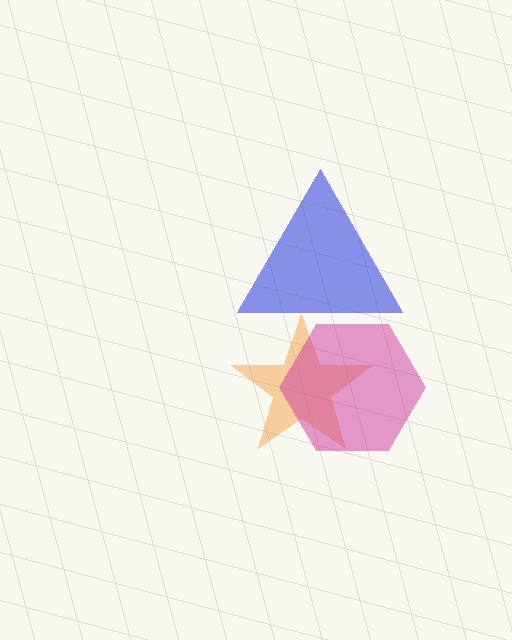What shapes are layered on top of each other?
The layered shapes are: an orange star, a blue triangle, a magenta hexagon.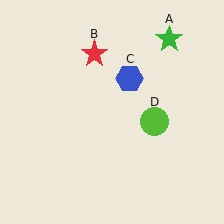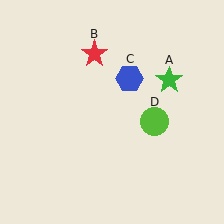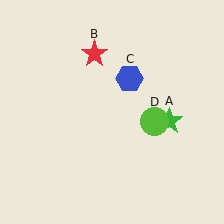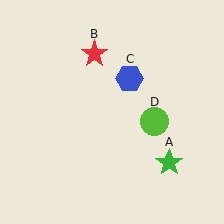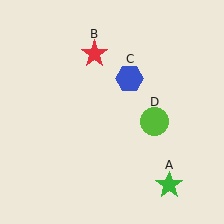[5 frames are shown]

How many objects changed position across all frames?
1 object changed position: green star (object A).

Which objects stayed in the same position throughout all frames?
Red star (object B) and blue hexagon (object C) and lime circle (object D) remained stationary.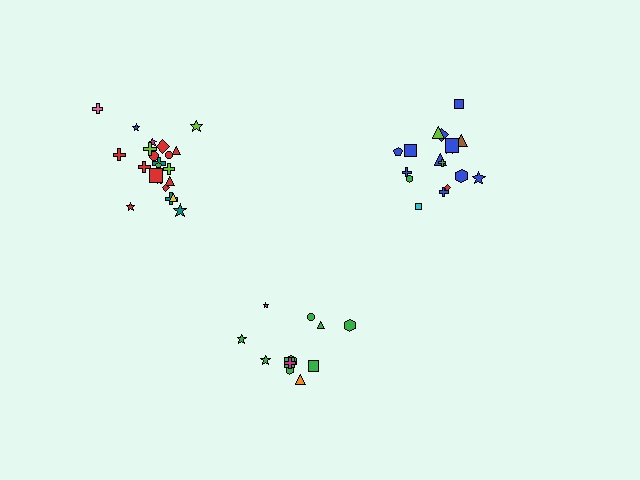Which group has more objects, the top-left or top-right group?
The top-left group.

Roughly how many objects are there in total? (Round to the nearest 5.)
Roughly 50 objects in total.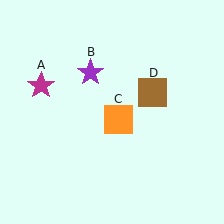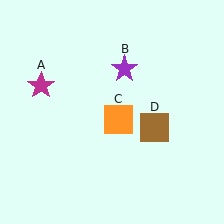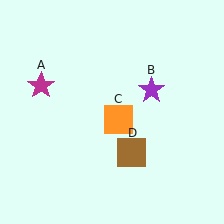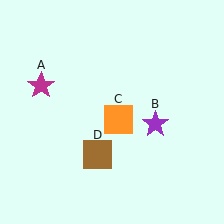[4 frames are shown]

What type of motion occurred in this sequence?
The purple star (object B), brown square (object D) rotated clockwise around the center of the scene.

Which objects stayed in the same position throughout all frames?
Magenta star (object A) and orange square (object C) remained stationary.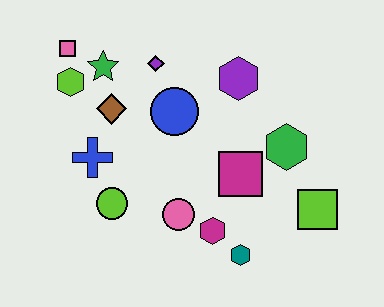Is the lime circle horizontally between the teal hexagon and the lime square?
No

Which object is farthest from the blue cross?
The lime square is farthest from the blue cross.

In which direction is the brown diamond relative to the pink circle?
The brown diamond is above the pink circle.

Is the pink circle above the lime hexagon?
No